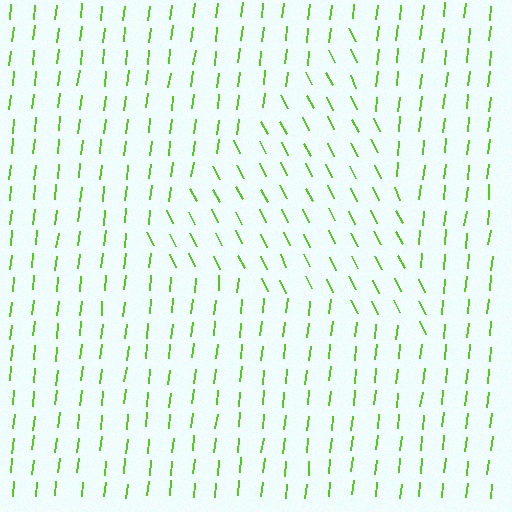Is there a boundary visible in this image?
Yes, there is a texture boundary formed by a change in line orientation.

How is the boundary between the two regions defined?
The boundary is defined purely by a change in line orientation (approximately 33 degrees difference). All lines are the same color and thickness.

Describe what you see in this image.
The image is filled with small lime line segments. A triangle region in the image has lines oriented differently from the surrounding lines, creating a visible texture boundary.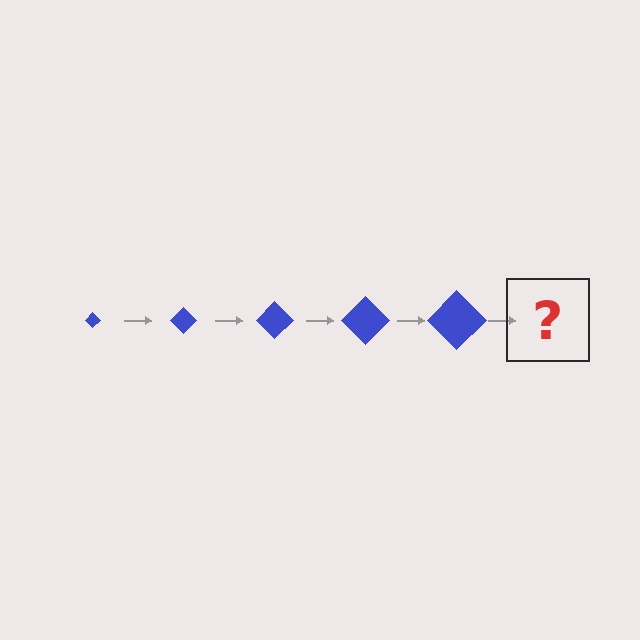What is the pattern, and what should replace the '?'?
The pattern is that the diamond gets progressively larger each step. The '?' should be a blue diamond, larger than the previous one.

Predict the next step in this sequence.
The next step is a blue diamond, larger than the previous one.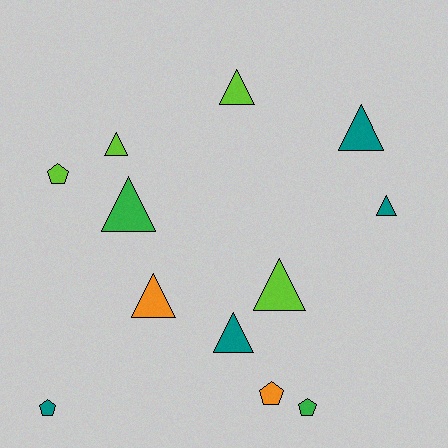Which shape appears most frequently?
Triangle, with 8 objects.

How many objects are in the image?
There are 12 objects.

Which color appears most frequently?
Lime, with 4 objects.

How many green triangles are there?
There is 1 green triangle.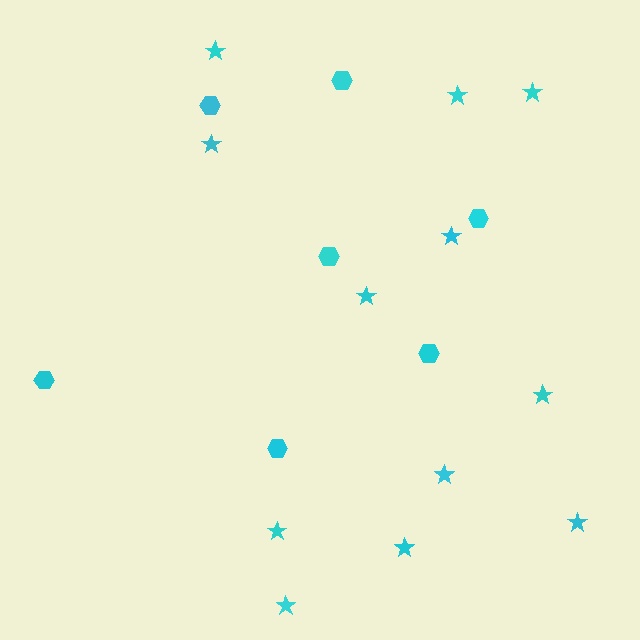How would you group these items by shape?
There are 2 groups: one group of hexagons (7) and one group of stars (12).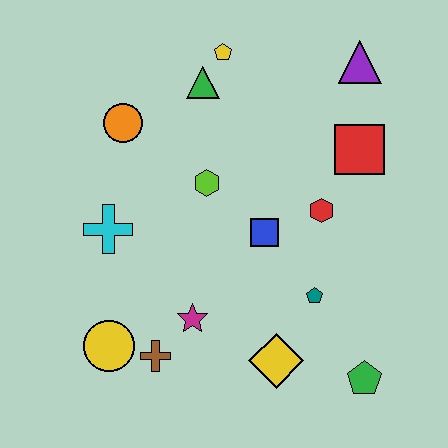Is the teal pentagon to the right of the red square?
No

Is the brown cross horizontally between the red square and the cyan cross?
Yes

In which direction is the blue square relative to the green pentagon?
The blue square is above the green pentagon.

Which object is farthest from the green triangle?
The green pentagon is farthest from the green triangle.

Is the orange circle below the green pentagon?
No